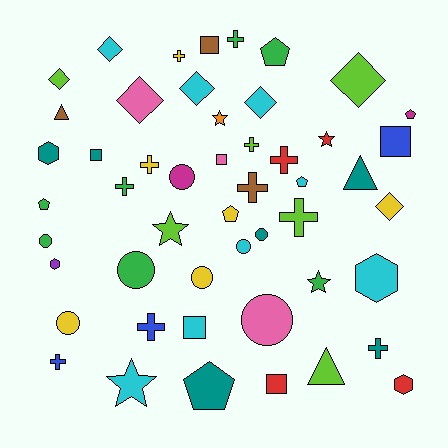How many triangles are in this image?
There are 3 triangles.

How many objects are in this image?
There are 50 objects.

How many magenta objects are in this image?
There are 2 magenta objects.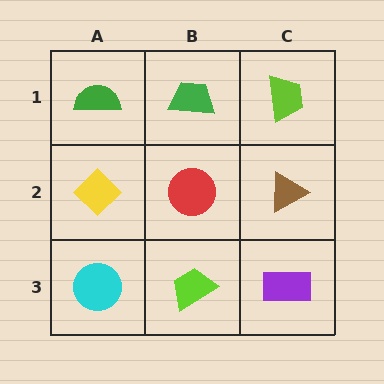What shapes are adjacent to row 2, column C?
A lime trapezoid (row 1, column C), a purple rectangle (row 3, column C), a red circle (row 2, column B).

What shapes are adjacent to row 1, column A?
A yellow diamond (row 2, column A), a green trapezoid (row 1, column B).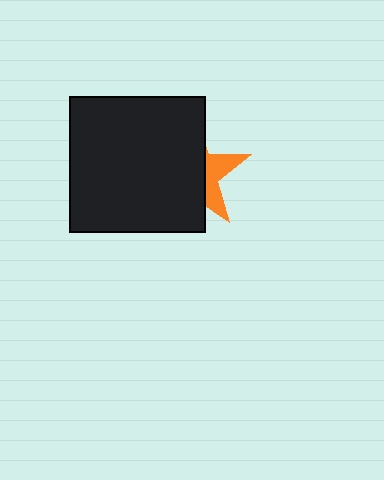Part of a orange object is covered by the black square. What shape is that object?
It is a star.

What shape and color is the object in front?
The object in front is a black square.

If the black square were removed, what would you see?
You would see the complete orange star.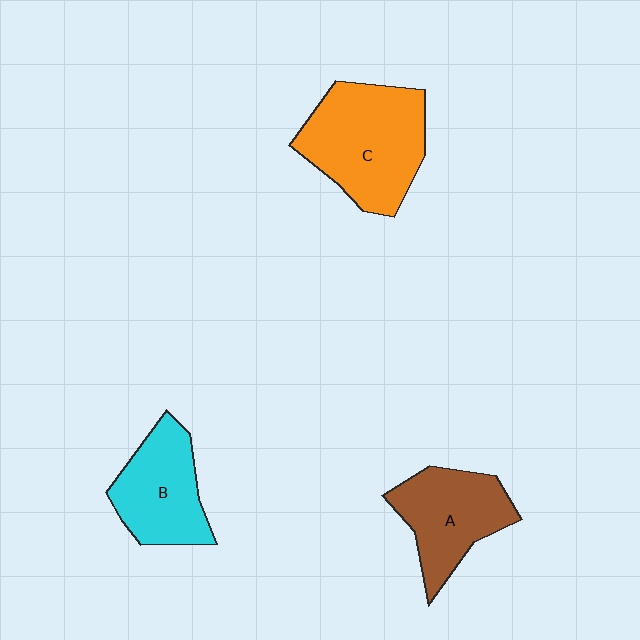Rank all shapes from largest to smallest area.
From largest to smallest: C (orange), A (brown), B (cyan).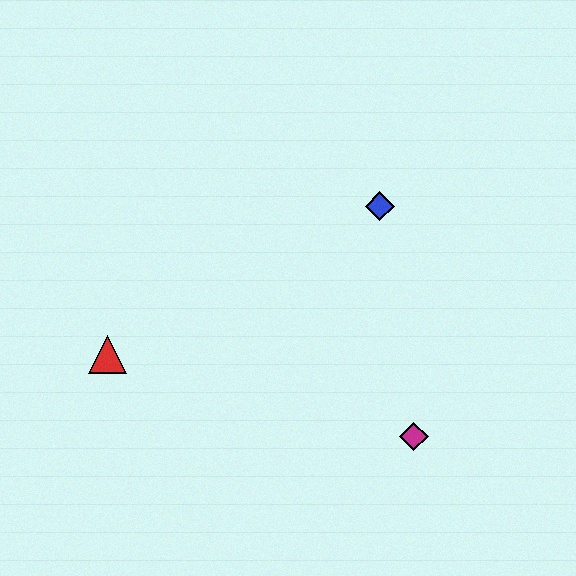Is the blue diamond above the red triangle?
Yes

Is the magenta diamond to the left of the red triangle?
No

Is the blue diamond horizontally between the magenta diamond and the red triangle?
Yes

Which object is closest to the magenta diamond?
The blue diamond is closest to the magenta diamond.